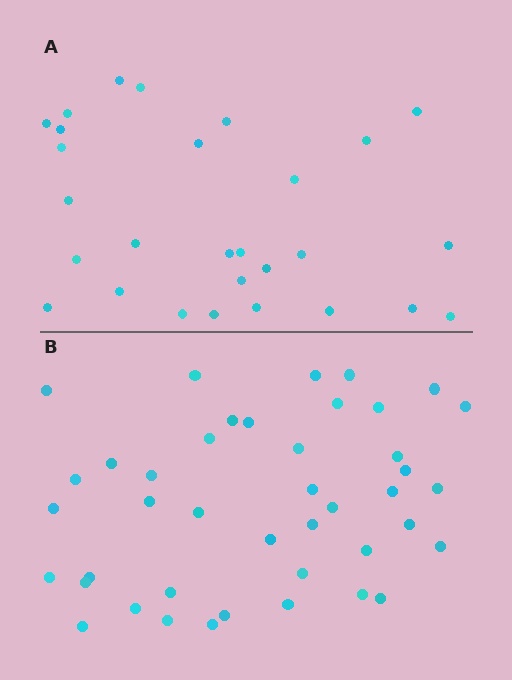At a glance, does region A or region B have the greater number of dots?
Region B (the bottom region) has more dots.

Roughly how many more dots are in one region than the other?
Region B has approximately 15 more dots than region A.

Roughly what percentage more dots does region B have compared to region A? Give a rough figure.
About 50% more.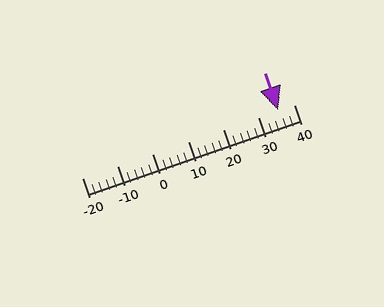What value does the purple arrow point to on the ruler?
The purple arrow points to approximately 36.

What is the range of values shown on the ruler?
The ruler shows values from -20 to 40.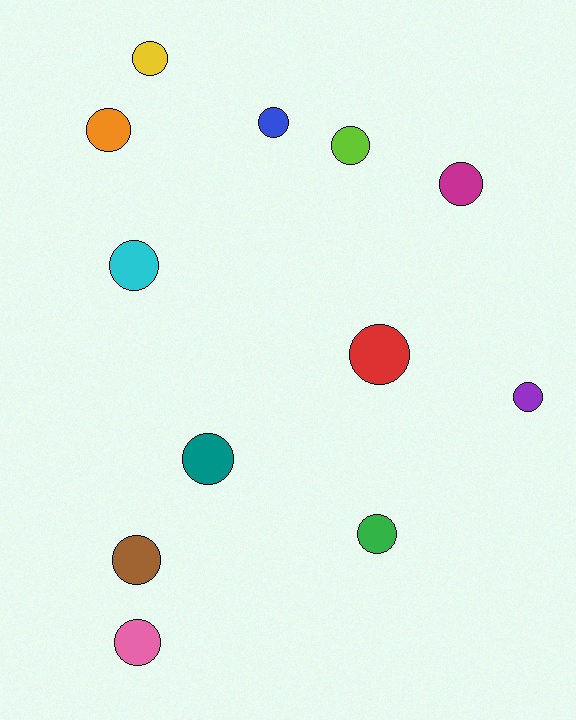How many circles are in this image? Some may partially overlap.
There are 12 circles.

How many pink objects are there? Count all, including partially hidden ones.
There is 1 pink object.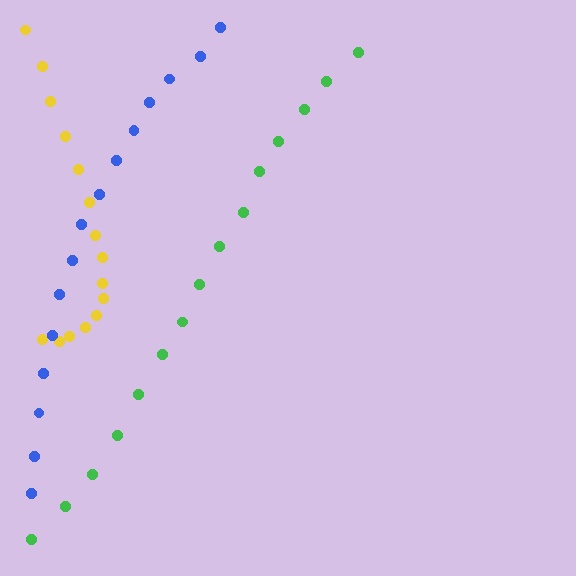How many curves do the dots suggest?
There are 3 distinct paths.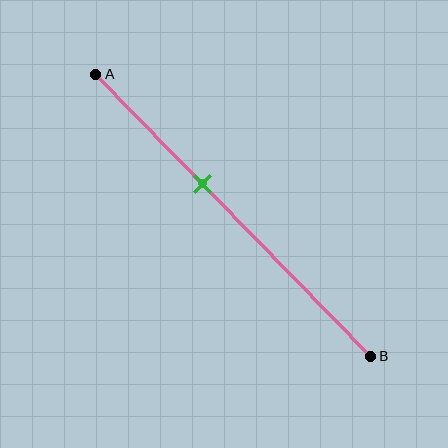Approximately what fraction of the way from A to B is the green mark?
The green mark is approximately 40% of the way from A to B.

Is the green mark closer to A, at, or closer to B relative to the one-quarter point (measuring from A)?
The green mark is closer to point B than the one-quarter point of segment AB.